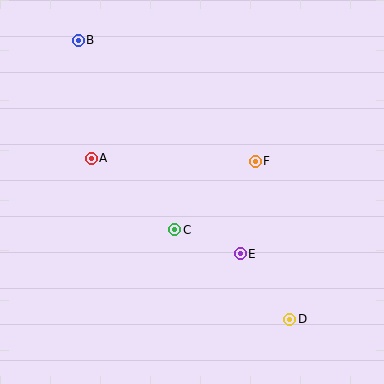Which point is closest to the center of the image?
Point C at (175, 230) is closest to the center.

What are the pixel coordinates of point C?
Point C is at (175, 230).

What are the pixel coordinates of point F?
Point F is at (255, 161).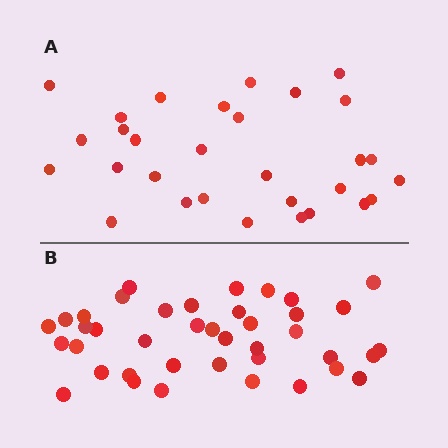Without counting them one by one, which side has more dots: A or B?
Region B (the bottom region) has more dots.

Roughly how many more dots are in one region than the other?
Region B has roughly 10 or so more dots than region A.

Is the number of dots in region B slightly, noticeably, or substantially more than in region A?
Region B has noticeably more, but not dramatically so. The ratio is roughly 1.3 to 1.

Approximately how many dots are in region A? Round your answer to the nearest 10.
About 30 dots.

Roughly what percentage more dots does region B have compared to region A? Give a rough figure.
About 35% more.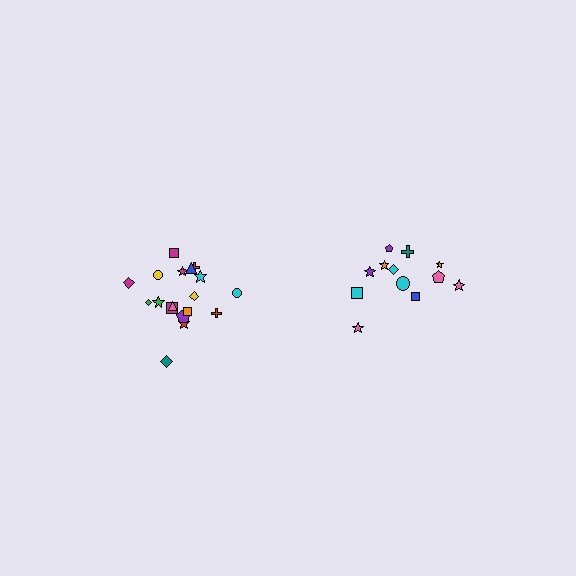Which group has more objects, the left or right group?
The left group.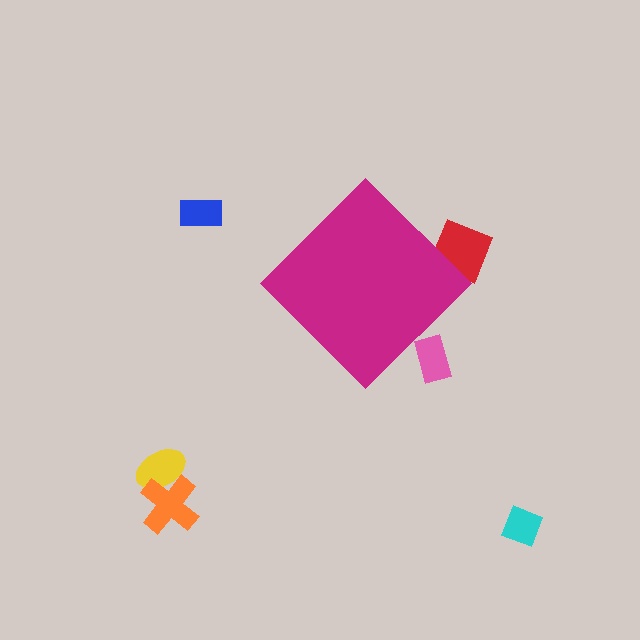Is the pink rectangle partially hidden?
Yes, the pink rectangle is partially hidden behind the magenta diamond.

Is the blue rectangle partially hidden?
No, the blue rectangle is fully visible.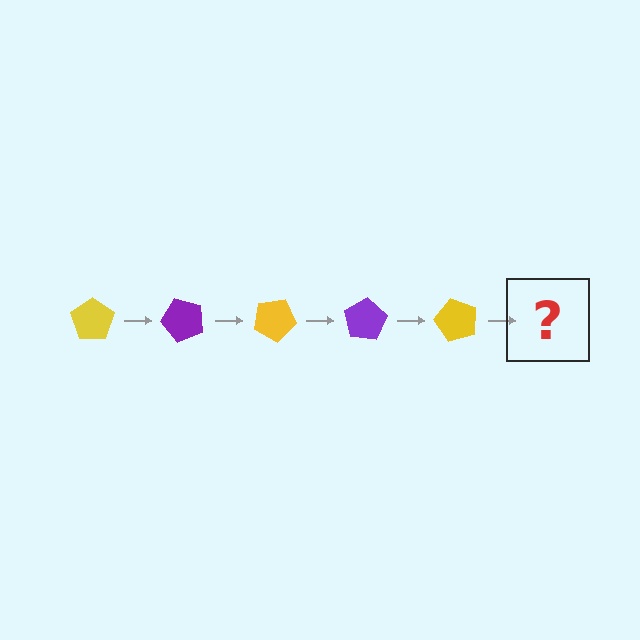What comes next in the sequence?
The next element should be a purple pentagon, rotated 250 degrees from the start.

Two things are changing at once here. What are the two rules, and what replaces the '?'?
The two rules are that it rotates 50 degrees each step and the color cycles through yellow and purple. The '?' should be a purple pentagon, rotated 250 degrees from the start.